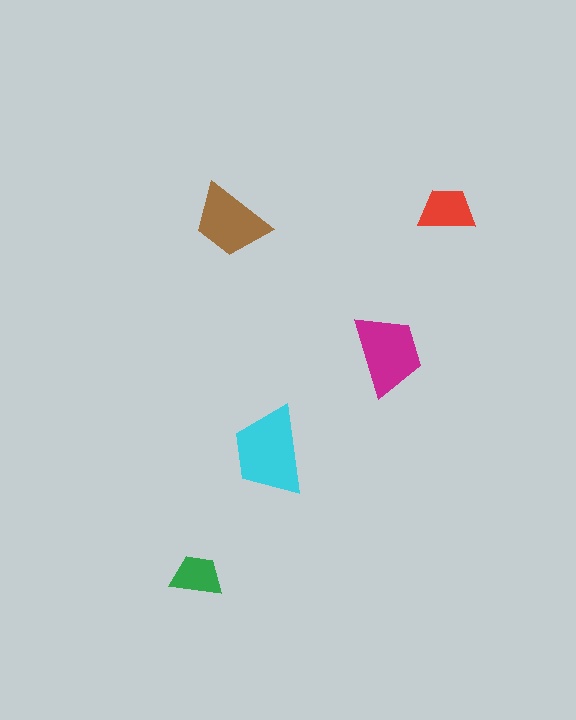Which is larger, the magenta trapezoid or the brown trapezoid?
The magenta one.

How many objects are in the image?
There are 5 objects in the image.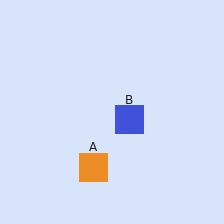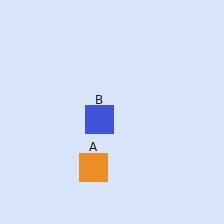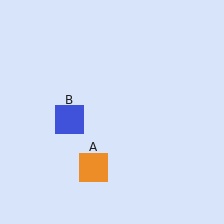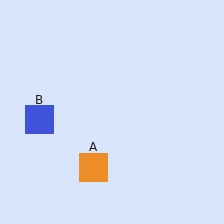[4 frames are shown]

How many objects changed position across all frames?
1 object changed position: blue square (object B).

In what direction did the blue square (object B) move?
The blue square (object B) moved left.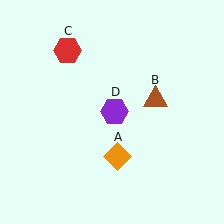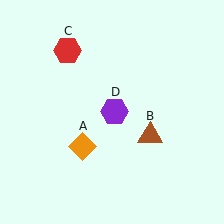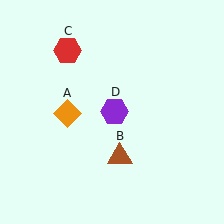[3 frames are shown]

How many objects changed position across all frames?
2 objects changed position: orange diamond (object A), brown triangle (object B).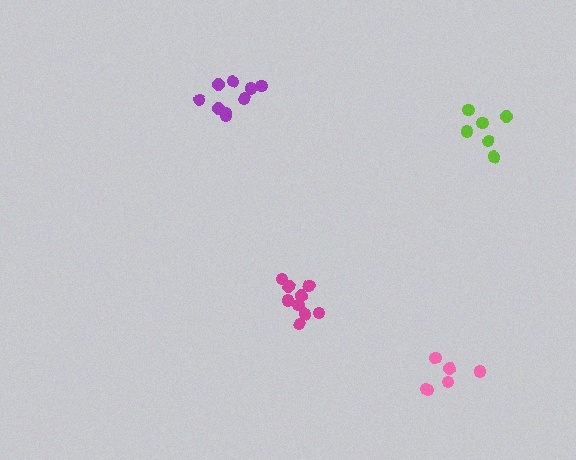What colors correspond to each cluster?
The clusters are colored: pink, magenta, lime, purple.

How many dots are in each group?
Group 1: 6 dots, Group 2: 9 dots, Group 3: 6 dots, Group 4: 9 dots (30 total).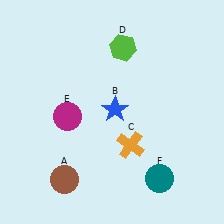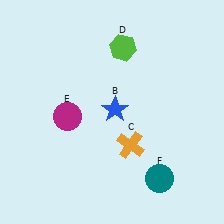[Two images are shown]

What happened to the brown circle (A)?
The brown circle (A) was removed in Image 2. It was in the bottom-left area of Image 1.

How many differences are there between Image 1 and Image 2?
There is 1 difference between the two images.